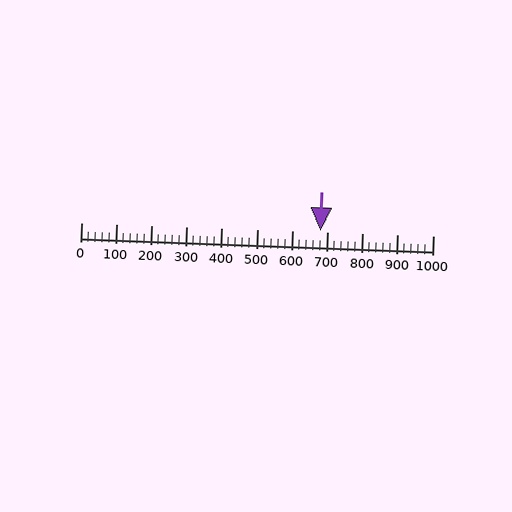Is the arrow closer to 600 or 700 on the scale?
The arrow is closer to 700.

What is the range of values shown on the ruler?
The ruler shows values from 0 to 1000.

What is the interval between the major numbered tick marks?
The major tick marks are spaced 100 units apart.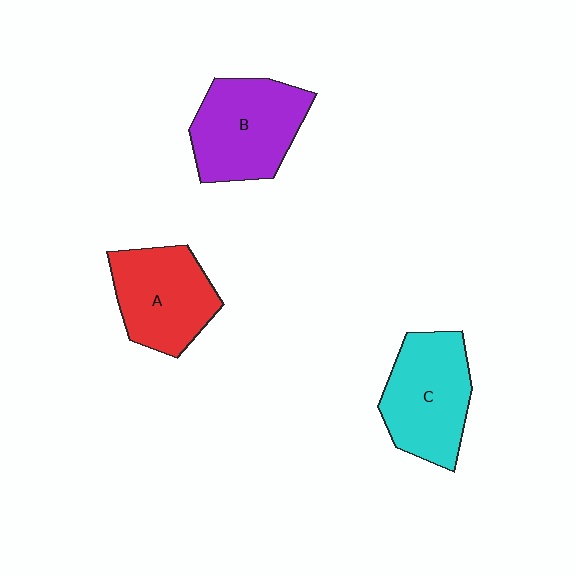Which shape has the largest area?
Shape B (purple).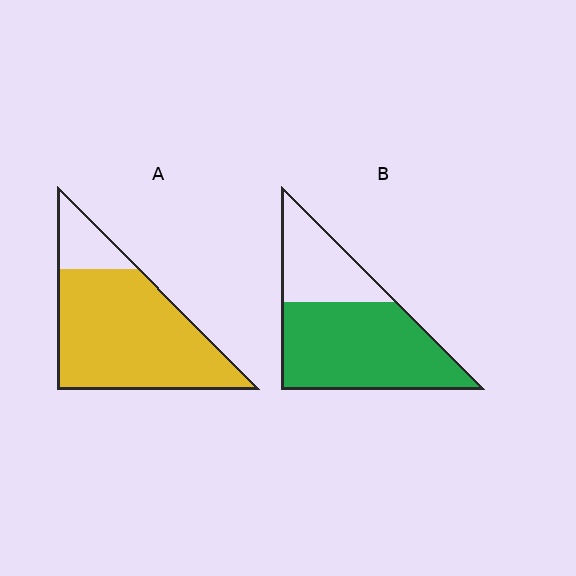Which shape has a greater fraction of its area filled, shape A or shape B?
Shape A.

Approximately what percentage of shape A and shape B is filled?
A is approximately 85% and B is approximately 70%.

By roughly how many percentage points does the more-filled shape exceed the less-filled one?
By roughly 15 percentage points (A over B).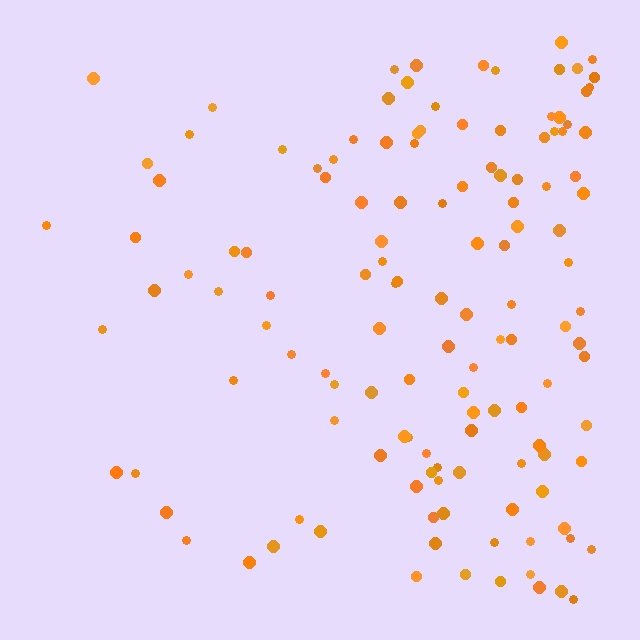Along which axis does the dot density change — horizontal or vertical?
Horizontal.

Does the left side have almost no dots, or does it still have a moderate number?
Still a moderate number, just noticeably fewer than the right.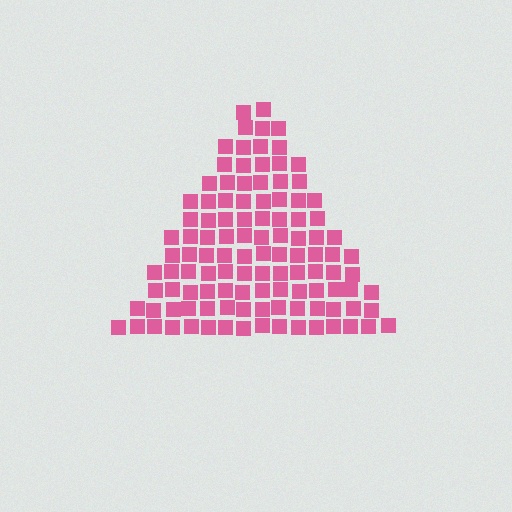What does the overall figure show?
The overall figure shows a triangle.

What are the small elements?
The small elements are squares.